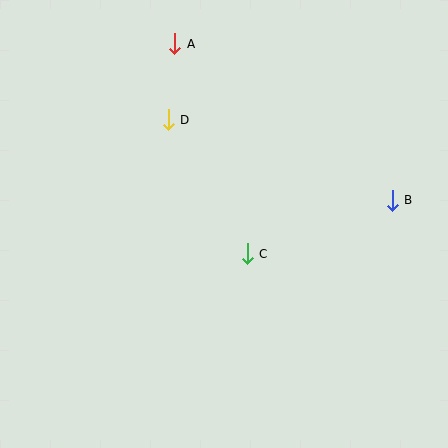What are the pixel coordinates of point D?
Point D is at (168, 120).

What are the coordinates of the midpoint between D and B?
The midpoint between D and B is at (280, 160).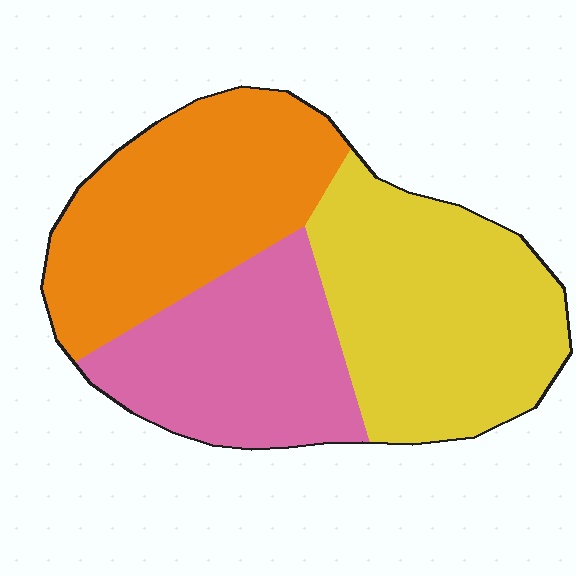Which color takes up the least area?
Pink, at roughly 30%.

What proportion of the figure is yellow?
Yellow covers 38% of the figure.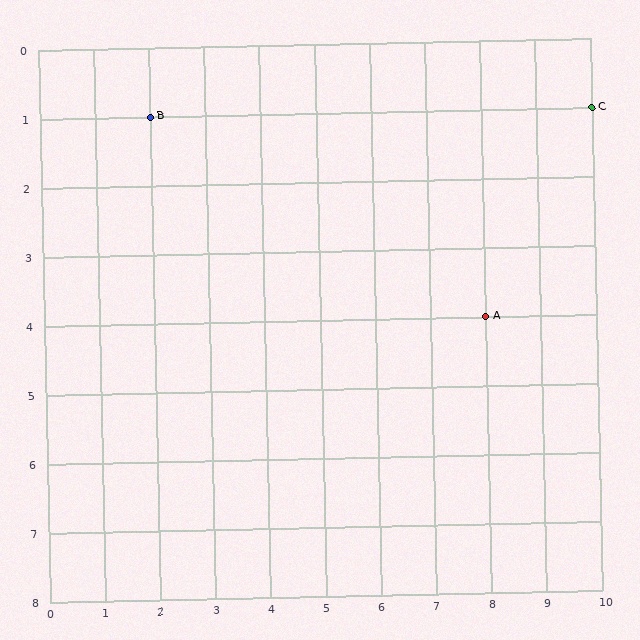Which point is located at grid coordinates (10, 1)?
Point C is at (10, 1).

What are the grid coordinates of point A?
Point A is at grid coordinates (8, 4).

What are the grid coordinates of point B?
Point B is at grid coordinates (2, 1).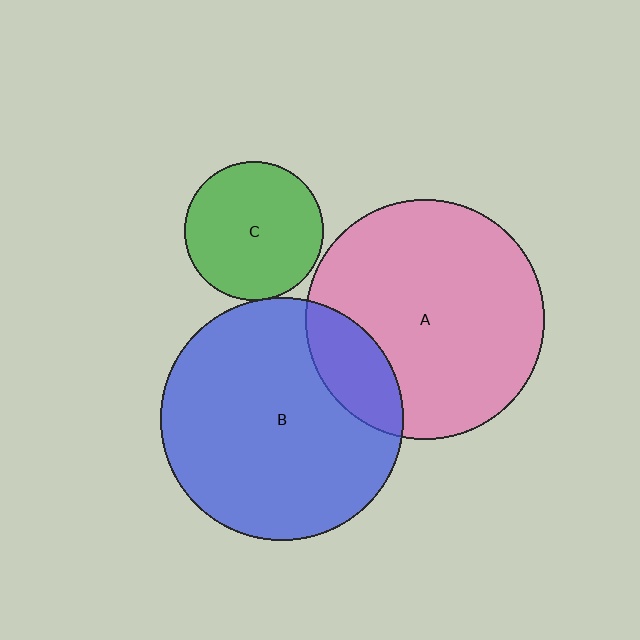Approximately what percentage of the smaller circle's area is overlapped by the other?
Approximately 5%.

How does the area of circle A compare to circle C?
Approximately 3.0 times.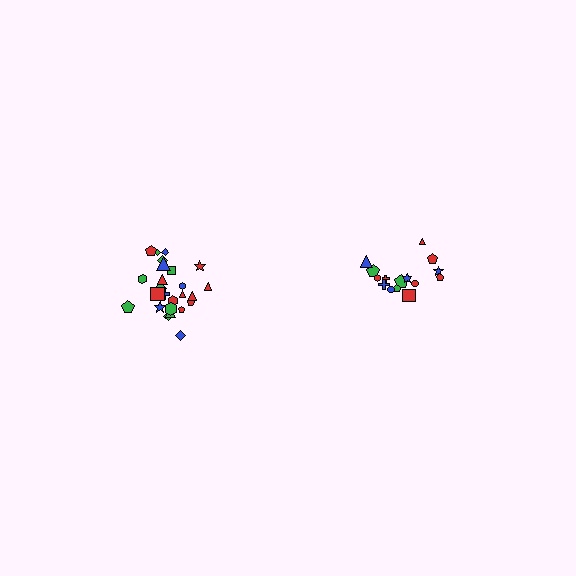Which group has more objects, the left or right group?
The left group.